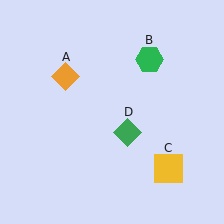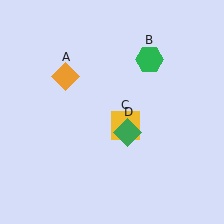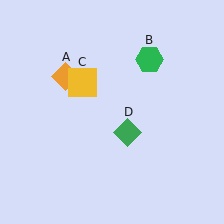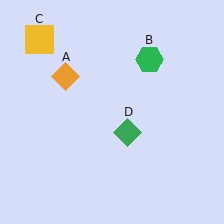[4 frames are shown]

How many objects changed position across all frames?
1 object changed position: yellow square (object C).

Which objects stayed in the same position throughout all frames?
Orange diamond (object A) and green hexagon (object B) and green diamond (object D) remained stationary.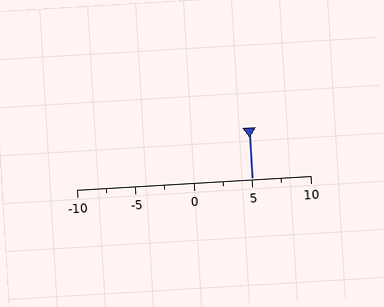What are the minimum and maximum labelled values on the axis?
The axis runs from -10 to 10.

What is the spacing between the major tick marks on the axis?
The major ticks are spaced 5 apart.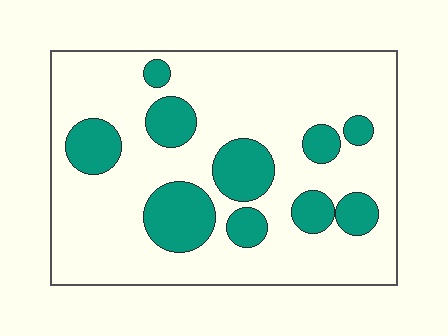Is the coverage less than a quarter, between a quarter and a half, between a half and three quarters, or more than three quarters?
Less than a quarter.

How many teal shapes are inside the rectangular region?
10.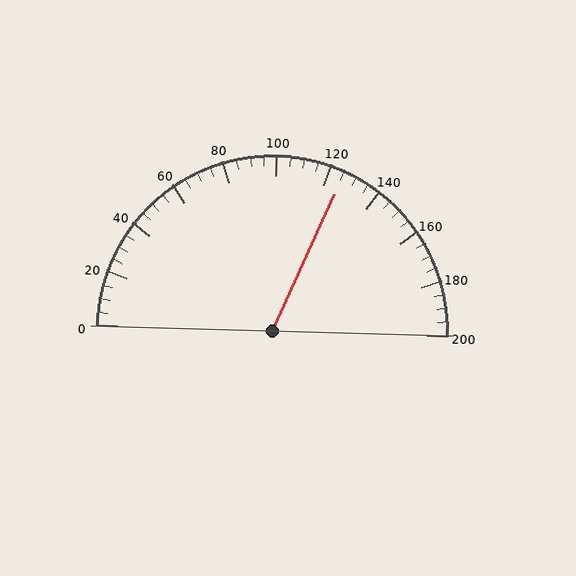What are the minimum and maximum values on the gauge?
The gauge ranges from 0 to 200.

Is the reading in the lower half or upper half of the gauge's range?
The reading is in the upper half of the range (0 to 200).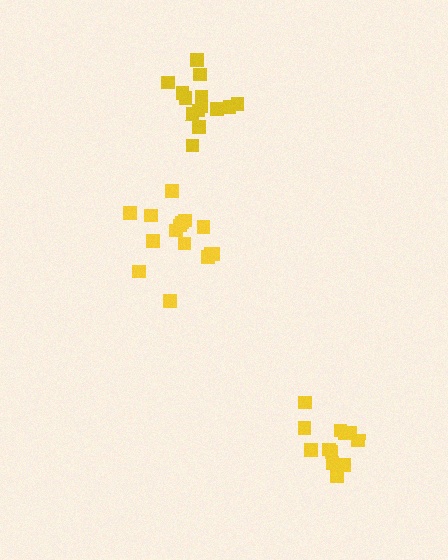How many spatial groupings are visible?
There are 3 spatial groupings.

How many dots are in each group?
Group 1: 14 dots, Group 2: 13 dots, Group 3: 15 dots (42 total).